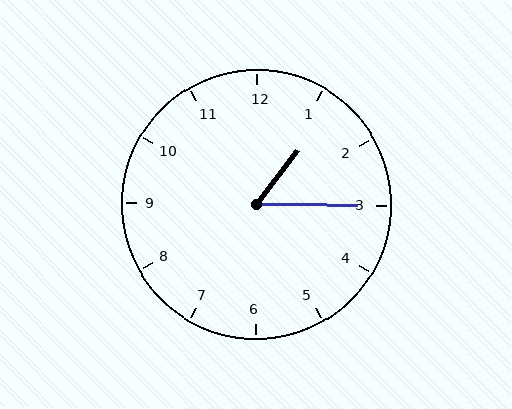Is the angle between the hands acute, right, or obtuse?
It is acute.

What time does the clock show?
1:15.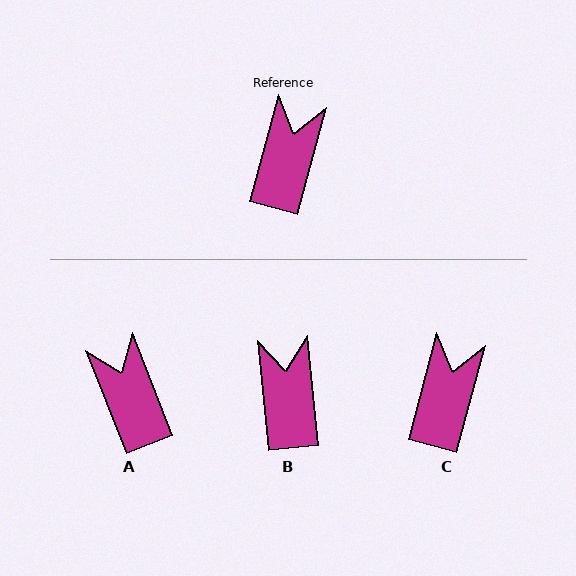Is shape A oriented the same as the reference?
No, it is off by about 36 degrees.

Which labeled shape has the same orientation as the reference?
C.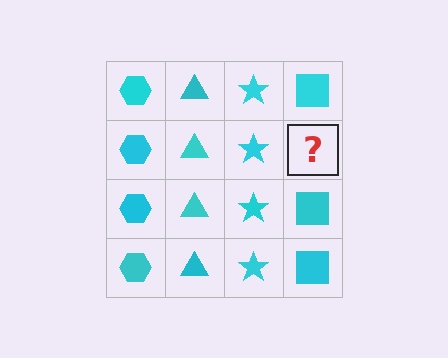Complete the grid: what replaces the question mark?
The question mark should be replaced with a cyan square.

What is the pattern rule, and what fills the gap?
The rule is that each column has a consistent shape. The gap should be filled with a cyan square.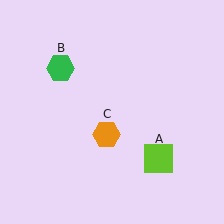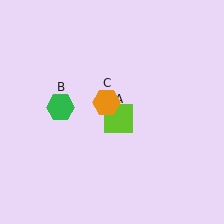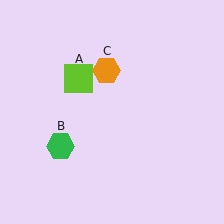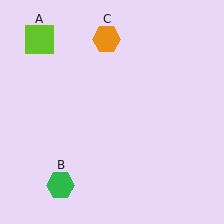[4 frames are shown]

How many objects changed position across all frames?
3 objects changed position: lime square (object A), green hexagon (object B), orange hexagon (object C).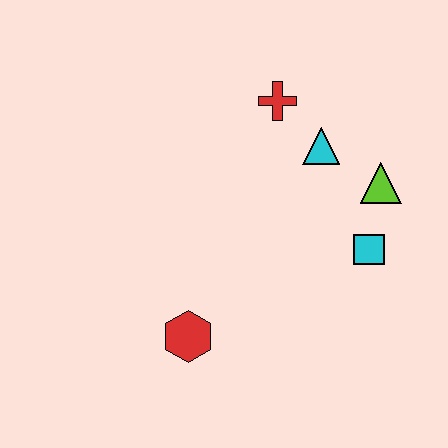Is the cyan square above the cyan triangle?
No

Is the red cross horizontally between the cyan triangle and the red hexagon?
Yes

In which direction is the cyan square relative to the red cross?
The cyan square is below the red cross.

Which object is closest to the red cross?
The cyan triangle is closest to the red cross.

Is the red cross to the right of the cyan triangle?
No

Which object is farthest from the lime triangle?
The red hexagon is farthest from the lime triangle.